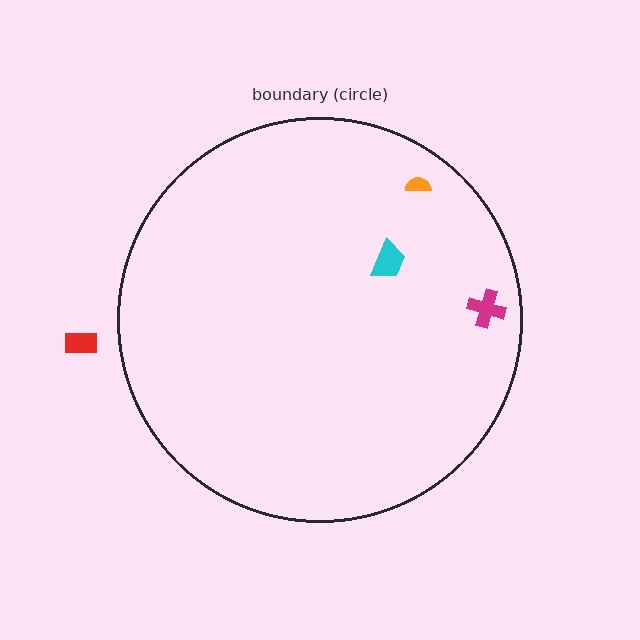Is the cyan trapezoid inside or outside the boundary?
Inside.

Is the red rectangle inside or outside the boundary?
Outside.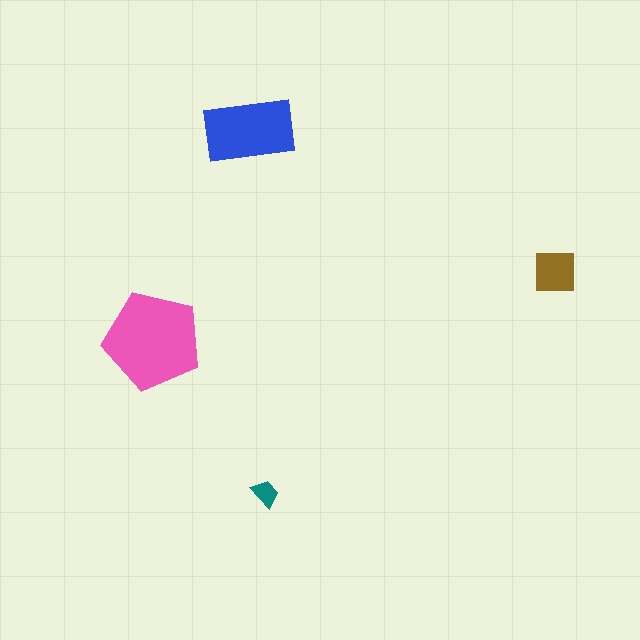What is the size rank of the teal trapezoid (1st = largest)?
4th.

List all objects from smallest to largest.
The teal trapezoid, the brown square, the blue rectangle, the pink pentagon.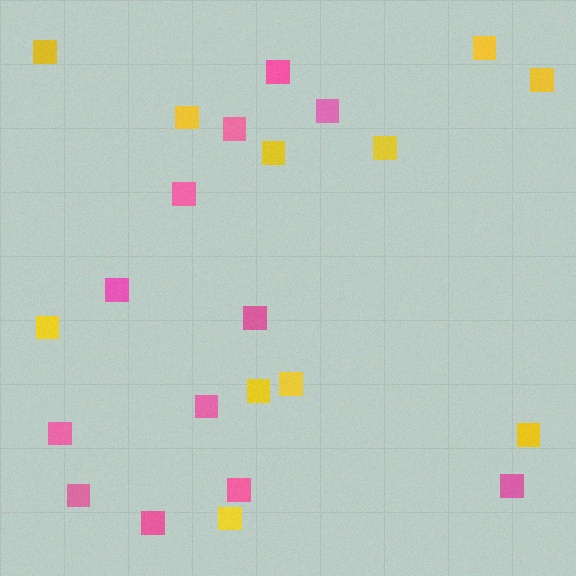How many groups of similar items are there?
There are 2 groups: one group of pink squares (12) and one group of yellow squares (11).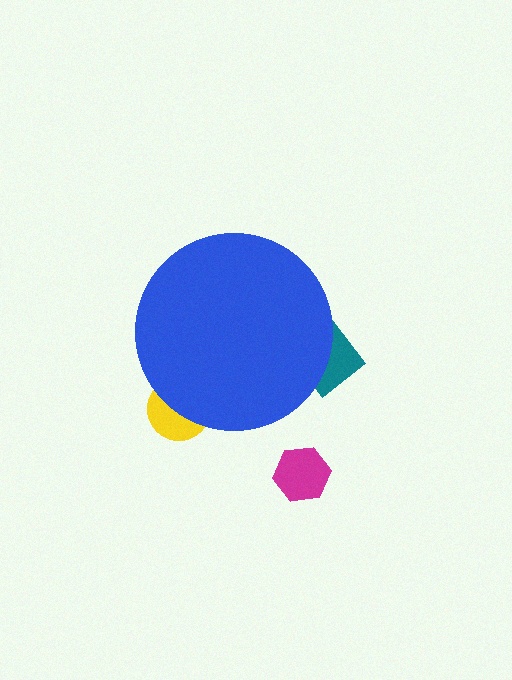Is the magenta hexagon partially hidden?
No, the magenta hexagon is fully visible.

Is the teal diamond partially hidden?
Yes, the teal diamond is partially hidden behind the blue circle.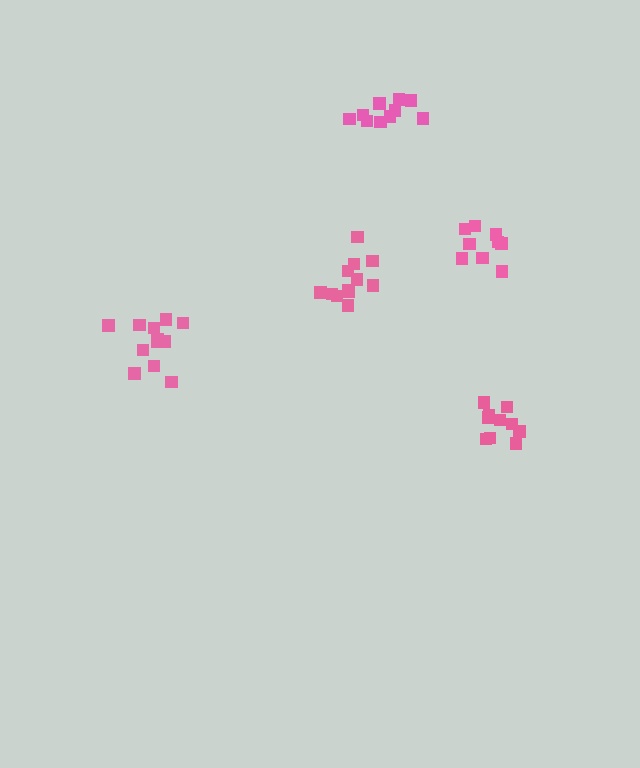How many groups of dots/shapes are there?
There are 5 groups.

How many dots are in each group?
Group 1: 12 dots, Group 2: 9 dots, Group 3: 12 dots, Group 4: 10 dots, Group 5: 10 dots (53 total).